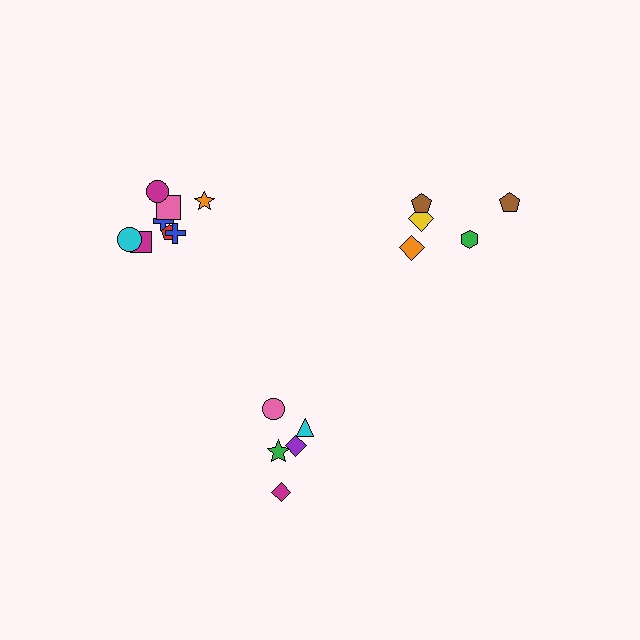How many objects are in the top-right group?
There are 5 objects.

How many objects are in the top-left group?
There are 8 objects.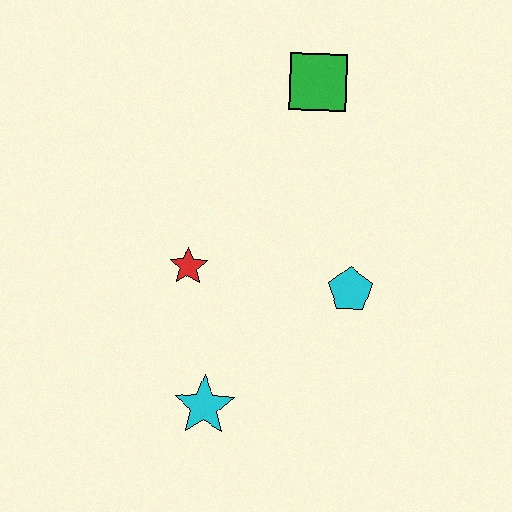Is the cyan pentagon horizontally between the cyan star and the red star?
No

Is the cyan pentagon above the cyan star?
Yes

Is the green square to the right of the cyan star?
Yes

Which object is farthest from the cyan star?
The green square is farthest from the cyan star.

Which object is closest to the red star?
The cyan star is closest to the red star.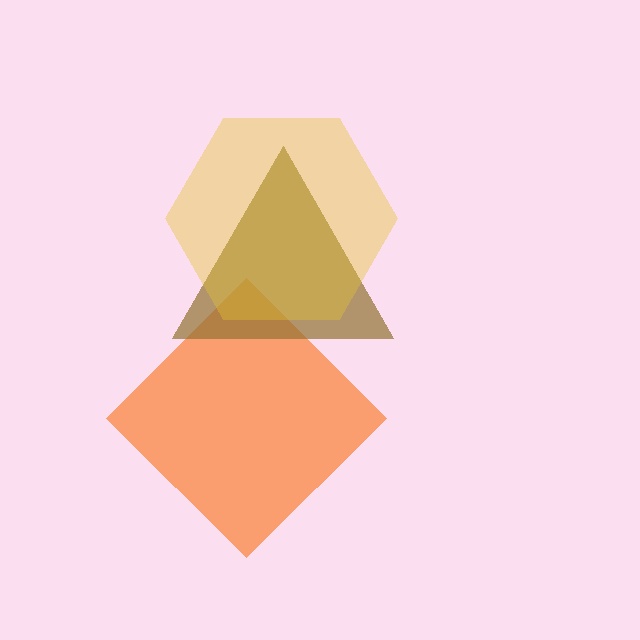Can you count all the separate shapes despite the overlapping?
Yes, there are 3 separate shapes.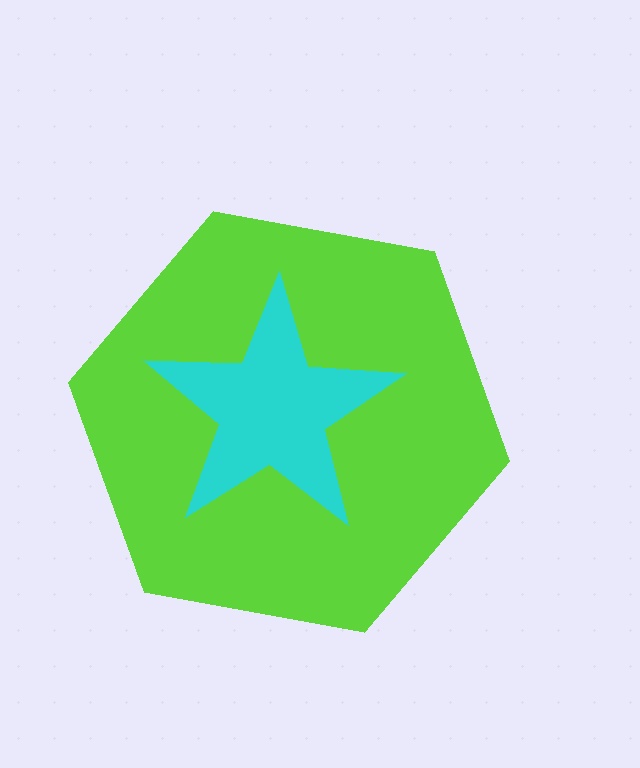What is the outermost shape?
The lime hexagon.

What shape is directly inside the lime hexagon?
The cyan star.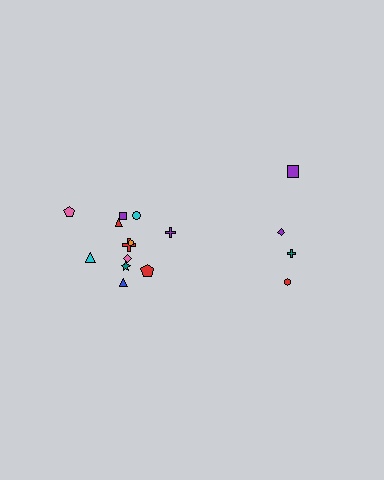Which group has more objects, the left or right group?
The left group.